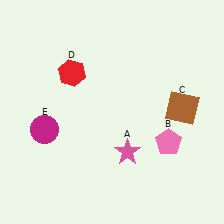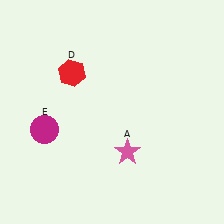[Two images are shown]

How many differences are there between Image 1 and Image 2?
There are 2 differences between the two images.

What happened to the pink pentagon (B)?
The pink pentagon (B) was removed in Image 2. It was in the bottom-right area of Image 1.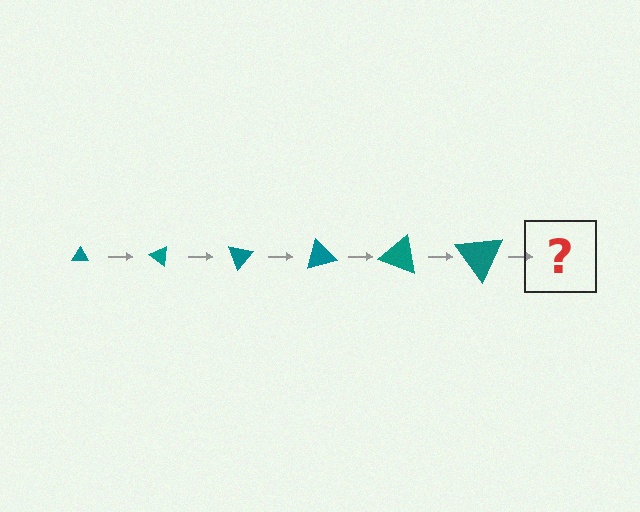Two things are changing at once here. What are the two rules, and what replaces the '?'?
The two rules are that the triangle grows larger each step and it rotates 35 degrees each step. The '?' should be a triangle, larger than the previous one and rotated 210 degrees from the start.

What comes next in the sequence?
The next element should be a triangle, larger than the previous one and rotated 210 degrees from the start.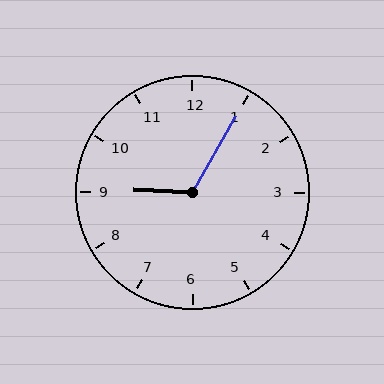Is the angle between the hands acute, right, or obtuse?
It is obtuse.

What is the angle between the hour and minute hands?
Approximately 118 degrees.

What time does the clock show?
9:05.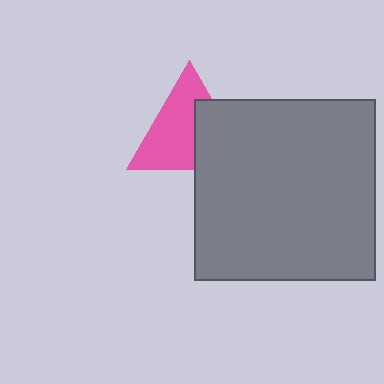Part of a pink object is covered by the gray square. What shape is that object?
It is a triangle.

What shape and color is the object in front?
The object in front is a gray square.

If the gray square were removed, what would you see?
You would see the complete pink triangle.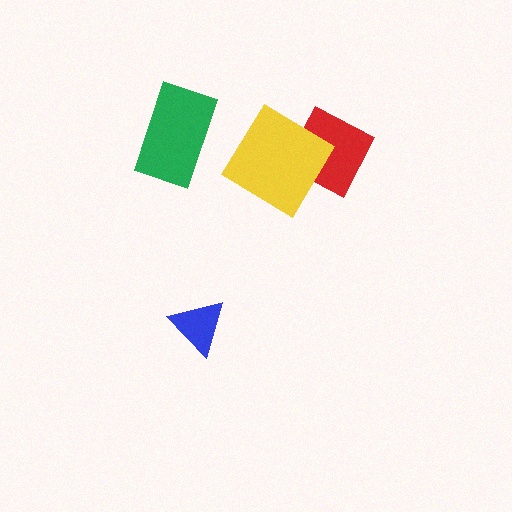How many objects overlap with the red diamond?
1 object overlaps with the red diamond.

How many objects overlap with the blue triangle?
0 objects overlap with the blue triangle.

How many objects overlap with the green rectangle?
0 objects overlap with the green rectangle.